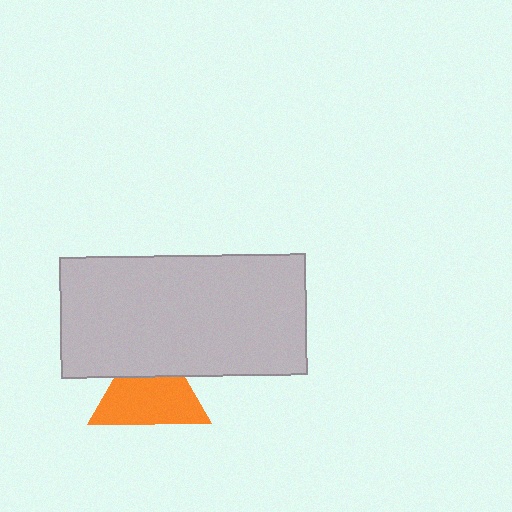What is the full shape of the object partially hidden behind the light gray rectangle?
The partially hidden object is an orange triangle.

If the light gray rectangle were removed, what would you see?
You would see the complete orange triangle.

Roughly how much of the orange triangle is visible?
Most of it is visible (roughly 69%).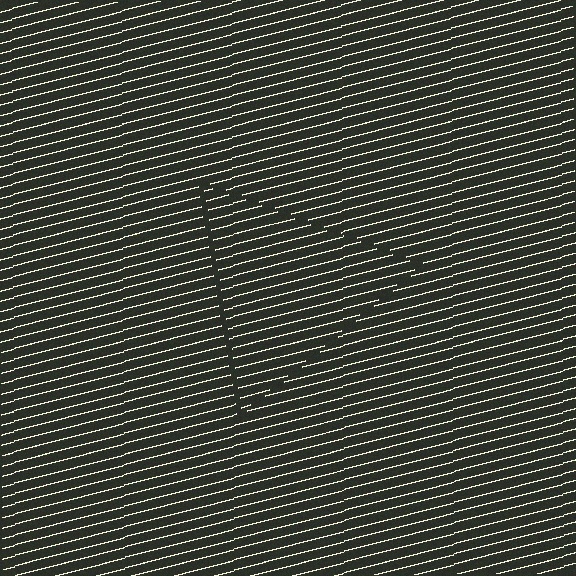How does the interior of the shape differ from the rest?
The interior of the shape contains the same grating, shifted by half a period — the contour is defined by the phase discontinuity where line-ends from the inner and outer gratings abut.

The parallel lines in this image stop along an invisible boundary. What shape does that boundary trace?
An illusory triangle. The interior of the shape contains the same grating, shifted by half a period — the contour is defined by the phase discontinuity where line-ends from the inner and outer gratings abut.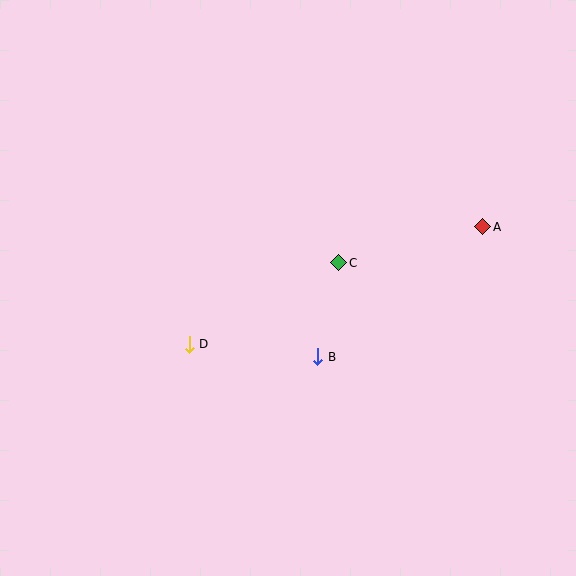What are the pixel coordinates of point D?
Point D is at (189, 344).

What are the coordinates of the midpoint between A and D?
The midpoint between A and D is at (336, 285).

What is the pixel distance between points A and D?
The distance between A and D is 316 pixels.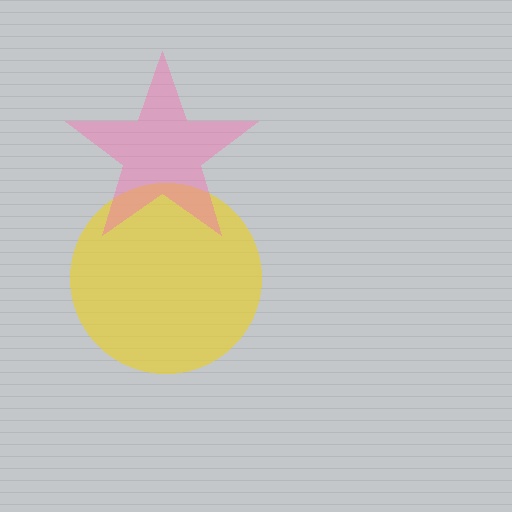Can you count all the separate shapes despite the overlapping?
Yes, there are 2 separate shapes.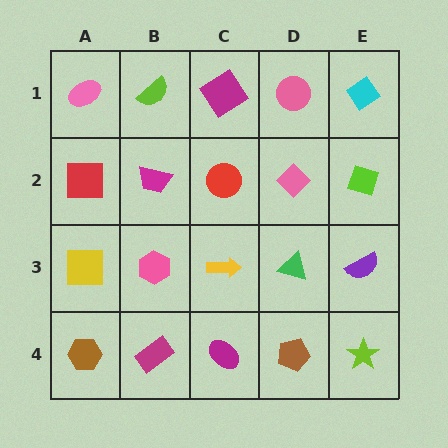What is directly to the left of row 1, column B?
A pink ellipse.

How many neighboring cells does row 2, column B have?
4.